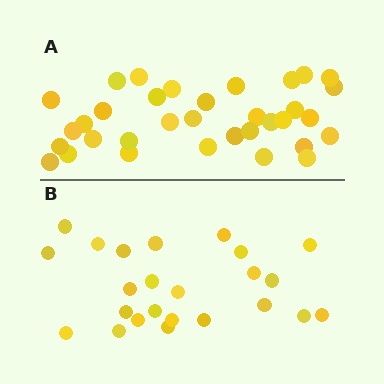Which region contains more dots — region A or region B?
Region A (the top region) has more dots.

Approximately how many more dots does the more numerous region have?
Region A has roughly 10 or so more dots than region B.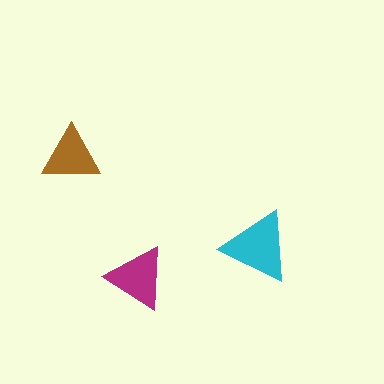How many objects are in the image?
There are 3 objects in the image.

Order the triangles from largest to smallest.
the cyan one, the magenta one, the brown one.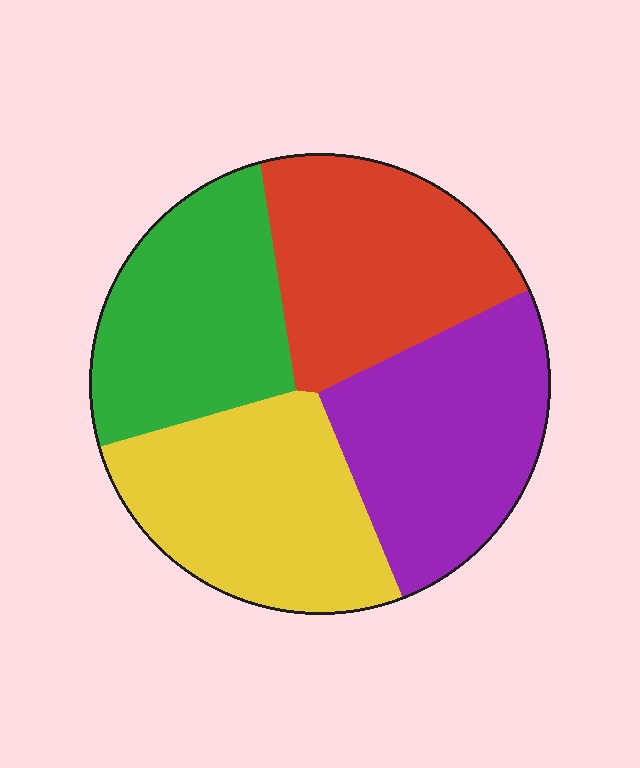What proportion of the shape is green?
Green takes up less than a quarter of the shape.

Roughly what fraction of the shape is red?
Red covers roughly 25% of the shape.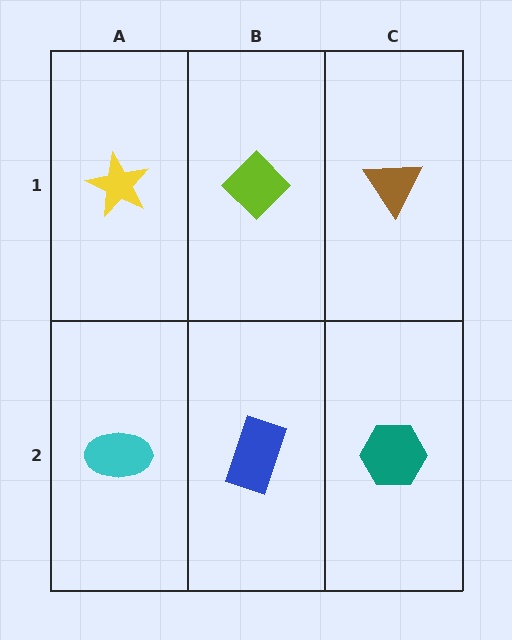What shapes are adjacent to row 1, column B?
A blue rectangle (row 2, column B), a yellow star (row 1, column A), a brown triangle (row 1, column C).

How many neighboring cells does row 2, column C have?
2.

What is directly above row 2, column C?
A brown triangle.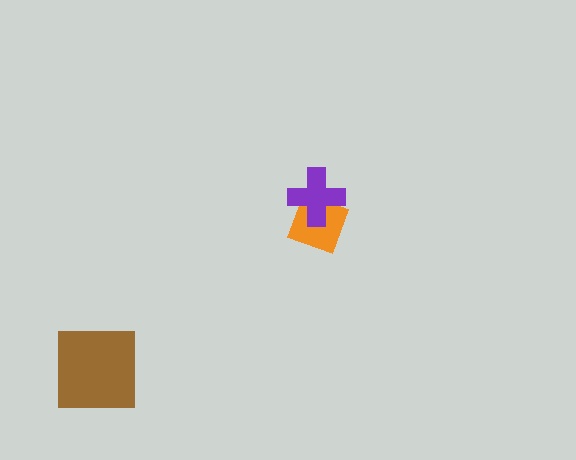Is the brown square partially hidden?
No, no other shape covers it.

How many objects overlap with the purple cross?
1 object overlaps with the purple cross.